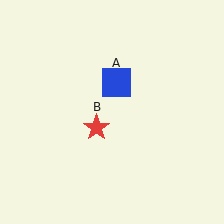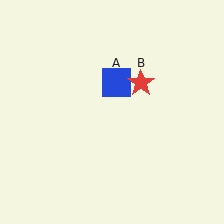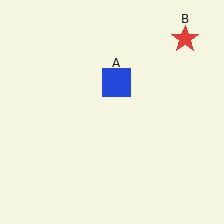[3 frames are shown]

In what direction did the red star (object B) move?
The red star (object B) moved up and to the right.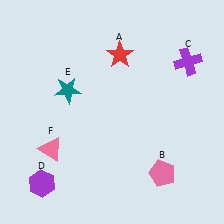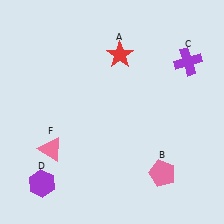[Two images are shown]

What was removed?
The teal star (E) was removed in Image 2.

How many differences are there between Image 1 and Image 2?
There is 1 difference between the two images.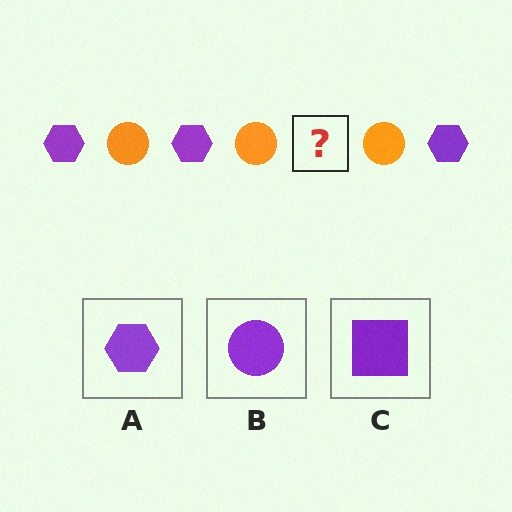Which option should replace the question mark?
Option A.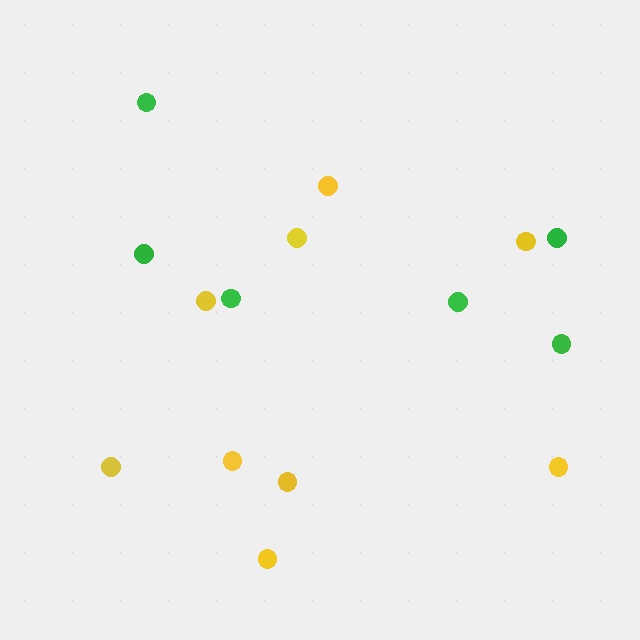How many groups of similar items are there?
There are 2 groups: one group of green circles (6) and one group of yellow circles (9).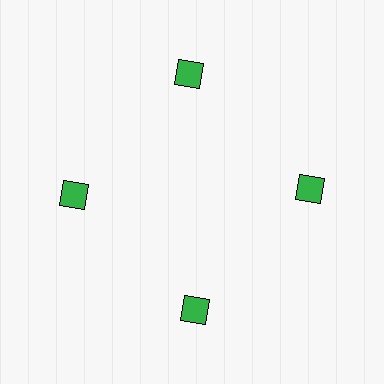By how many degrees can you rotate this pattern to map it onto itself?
The pattern maps onto itself every 90 degrees of rotation.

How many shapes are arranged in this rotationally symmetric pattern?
There are 4 shapes, arranged in 4 groups of 1.